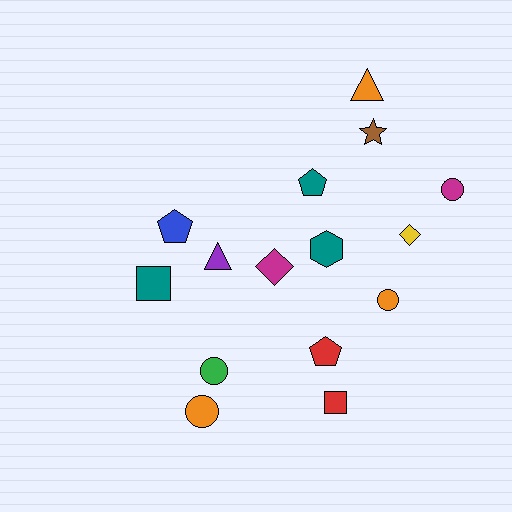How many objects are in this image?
There are 15 objects.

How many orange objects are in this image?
There are 3 orange objects.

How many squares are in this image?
There are 2 squares.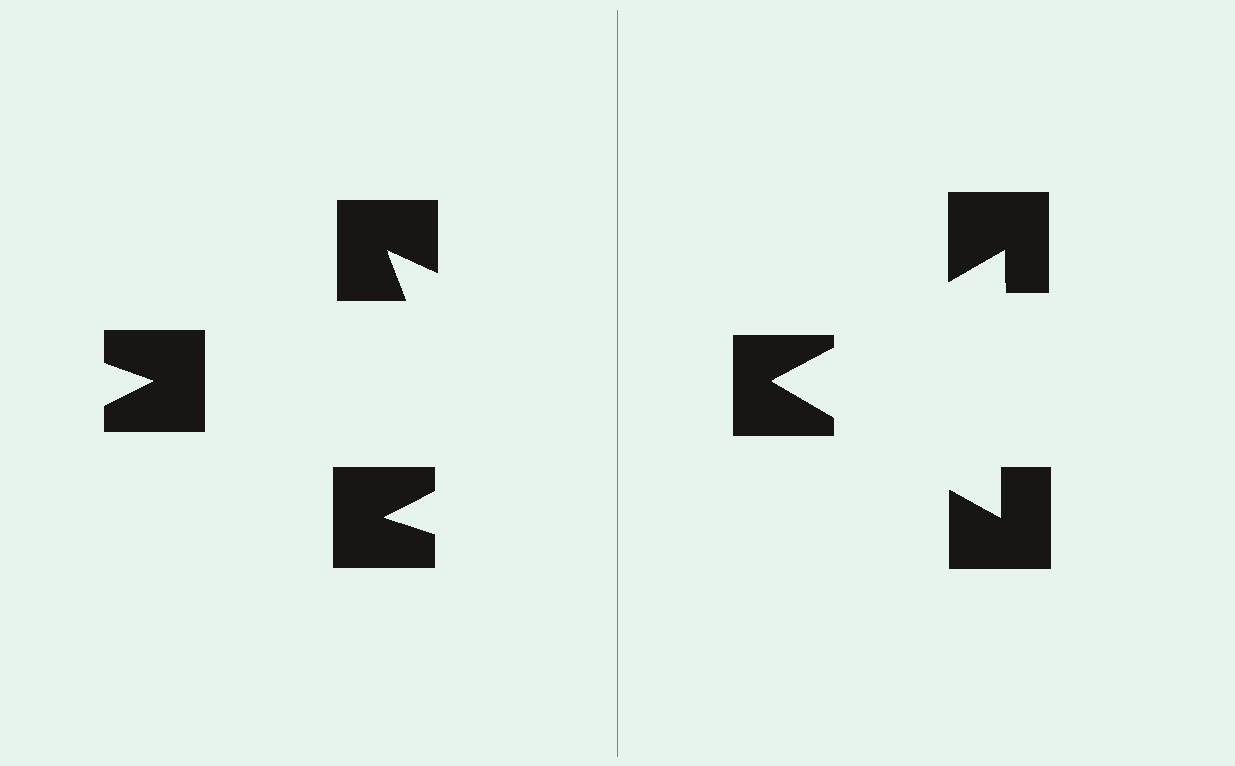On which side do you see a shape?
An illusory triangle appears on the right side. On the left side the wedge cuts are rotated, so no coherent shape forms.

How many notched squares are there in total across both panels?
6 — 3 on each side.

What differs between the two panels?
The notched squares are positioned identically on both sides; only the wedge orientations differ. On the right they align to a triangle; on the left they are misaligned.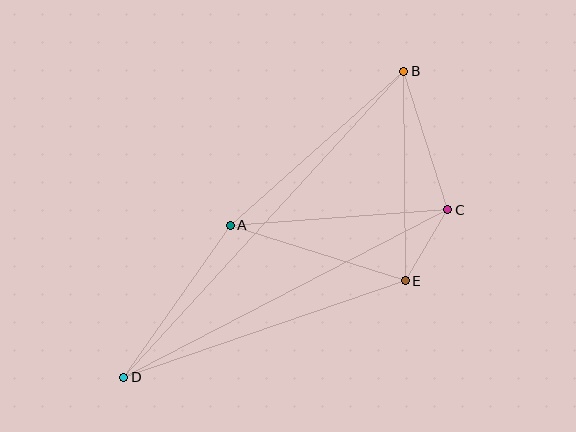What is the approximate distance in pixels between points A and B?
The distance between A and B is approximately 232 pixels.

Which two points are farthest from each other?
Points B and D are farthest from each other.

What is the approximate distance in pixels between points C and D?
The distance between C and D is approximately 365 pixels.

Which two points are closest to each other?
Points C and E are closest to each other.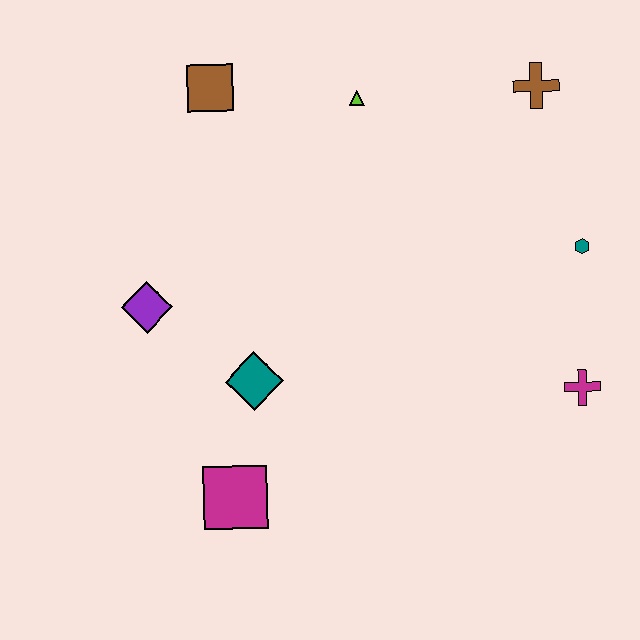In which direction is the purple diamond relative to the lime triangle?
The purple diamond is to the left of the lime triangle.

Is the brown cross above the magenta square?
Yes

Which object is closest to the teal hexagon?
The magenta cross is closest to the teal hexagon.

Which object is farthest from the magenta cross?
The brown square is farthest from the magenta cross.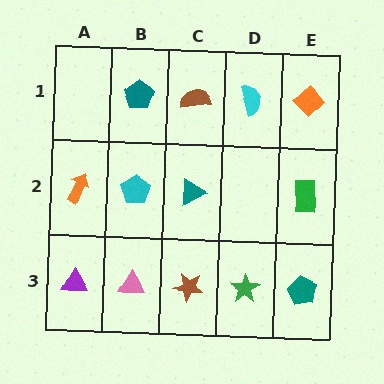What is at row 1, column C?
A brown semicircle.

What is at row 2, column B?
A cyan pentagon.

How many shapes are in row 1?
4 shapes.